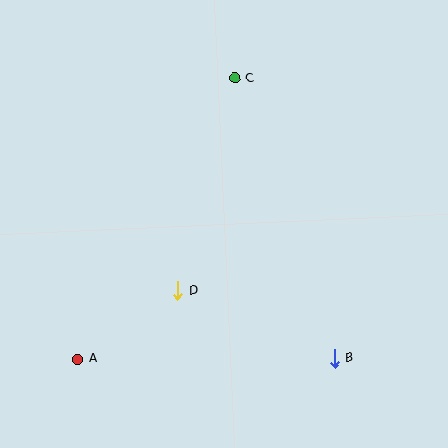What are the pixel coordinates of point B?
Point B is at (334, 359).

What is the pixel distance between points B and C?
The distance between B and C is 298 pixels.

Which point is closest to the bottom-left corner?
Point A is closest to the bottom-left corner.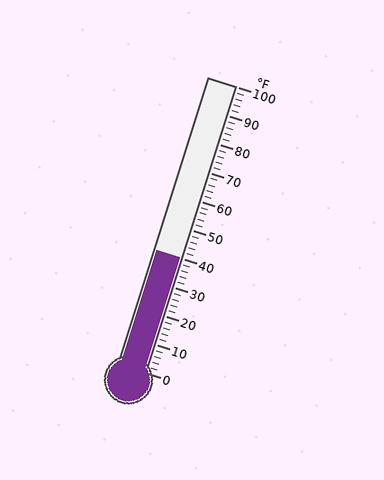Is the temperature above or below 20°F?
The temperature is above 20°F.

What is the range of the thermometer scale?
The thermometer scale ranges from 0°F to 100°F.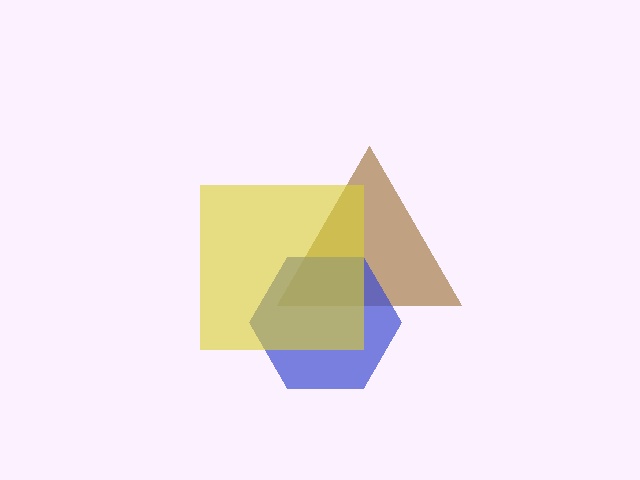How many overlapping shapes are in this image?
There are 3 overlapping shapes in the image.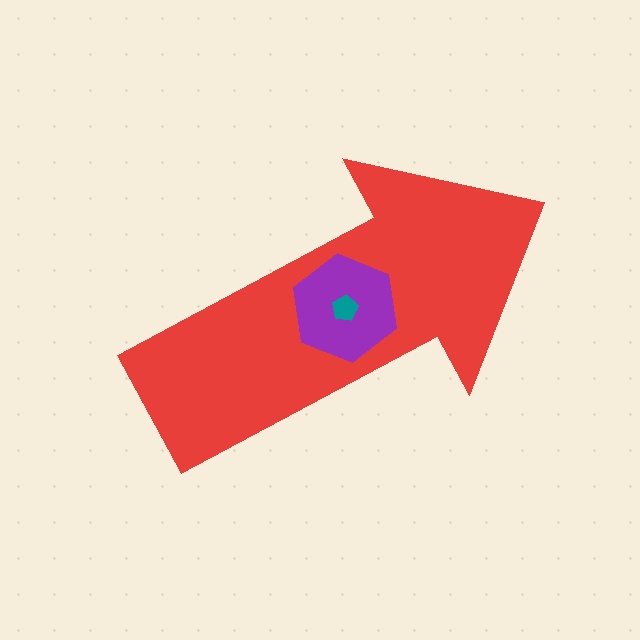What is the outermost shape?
The red arrow.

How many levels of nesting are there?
3.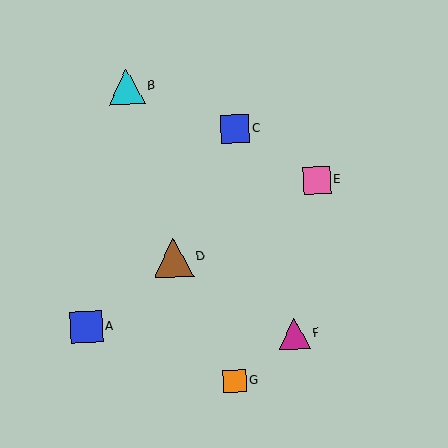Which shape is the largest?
The brown triangle (labeled D) is the largest.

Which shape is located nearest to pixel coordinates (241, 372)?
The orange square (labeled G) at (235, 381) is nearest to that location.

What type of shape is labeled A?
Shape A is a blue square.